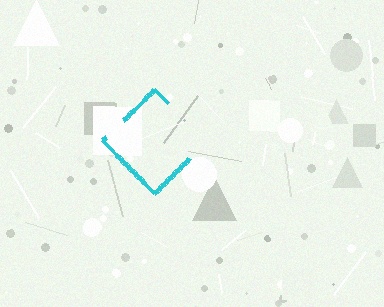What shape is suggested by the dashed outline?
The dashed outline suggests a diamond.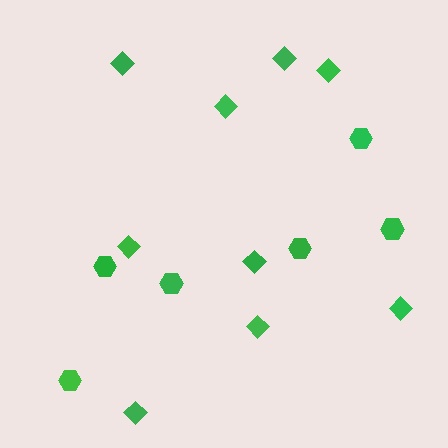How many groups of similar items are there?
There are 2 groups: one group of diamonds (9) and one group of hexagons (6).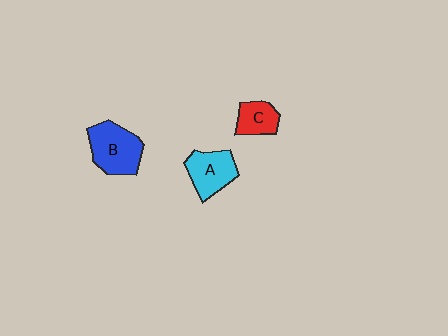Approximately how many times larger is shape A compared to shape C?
Approximately 1.4 times.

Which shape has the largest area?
Shape B (blue).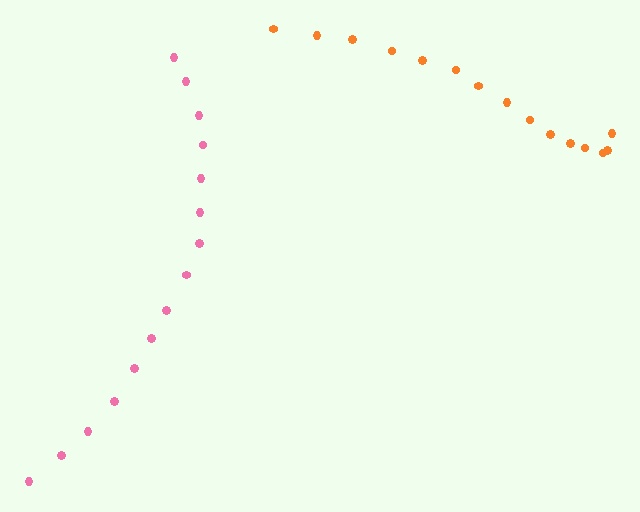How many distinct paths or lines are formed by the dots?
There are 2 distinct paths.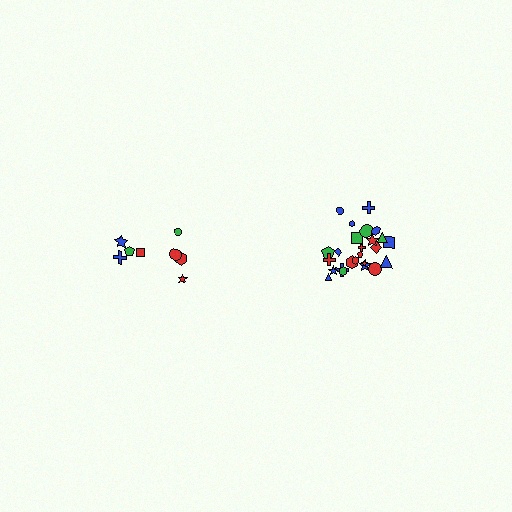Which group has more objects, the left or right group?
The right group.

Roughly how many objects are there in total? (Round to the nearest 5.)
Roughly 35 objects in total.